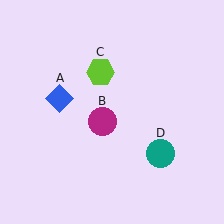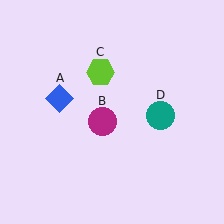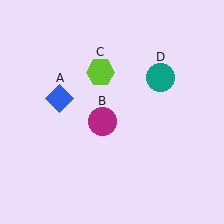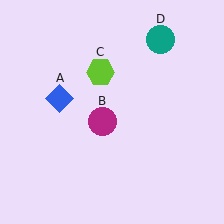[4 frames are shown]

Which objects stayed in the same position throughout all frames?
Blue diamond (object A) and magenta circle (object B) and lime hexagon (object C) remained stationary.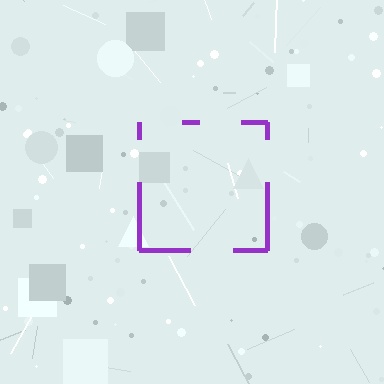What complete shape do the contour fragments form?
The contour fragments form a square.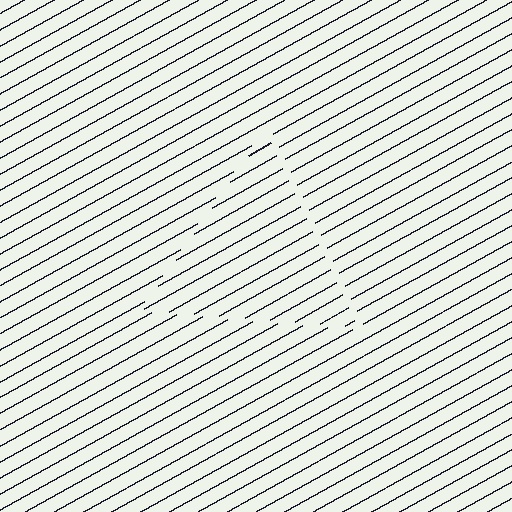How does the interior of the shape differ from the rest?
The interior of the shape contains the same grating, shifted by half a period — the contour is defined by the phase discontinuity where line-ends from the inner and outer gratings abut.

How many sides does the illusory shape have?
3 sides — the line-ends trace a triangle.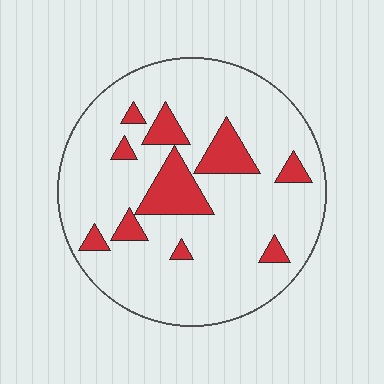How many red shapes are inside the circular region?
10.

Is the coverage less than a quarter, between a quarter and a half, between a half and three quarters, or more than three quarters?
Less than a quarter.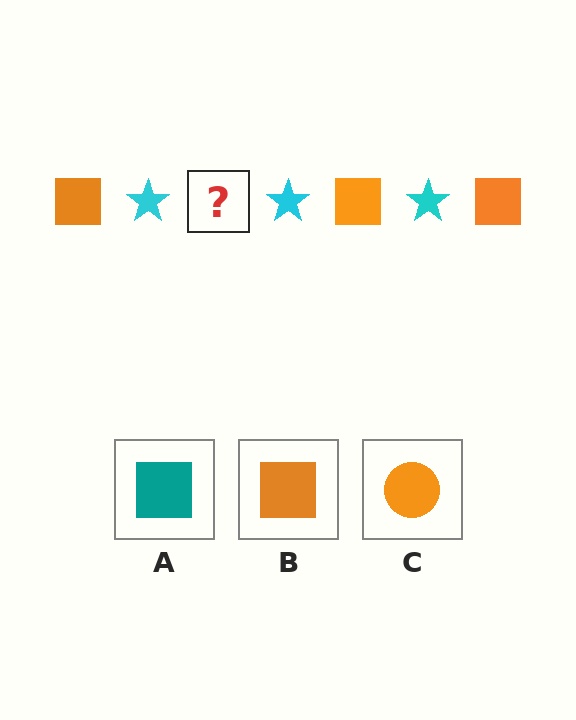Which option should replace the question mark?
Option B.